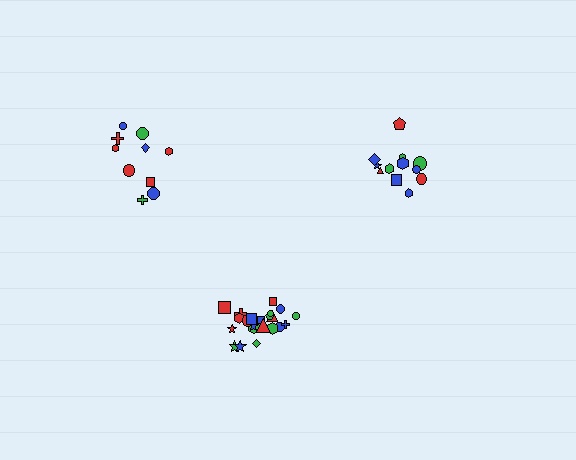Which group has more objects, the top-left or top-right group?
The top-right group.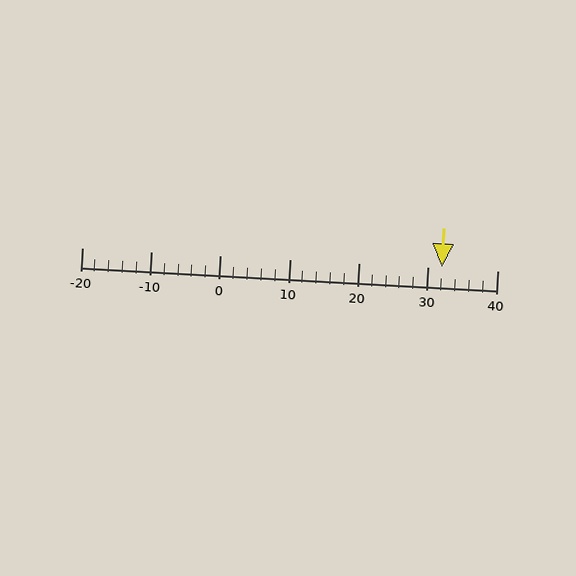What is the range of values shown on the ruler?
The ruler shows values from -20 to 40.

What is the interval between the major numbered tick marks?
The major tick marks are spaced 10 units apart.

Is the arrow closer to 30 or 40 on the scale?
The arrow is closer to 30.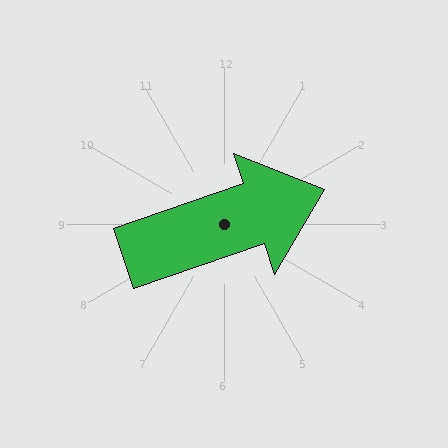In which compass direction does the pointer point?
East.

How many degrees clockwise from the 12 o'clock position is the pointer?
Approximately 71 degrees.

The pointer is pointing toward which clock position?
Roughly 2 o'clock.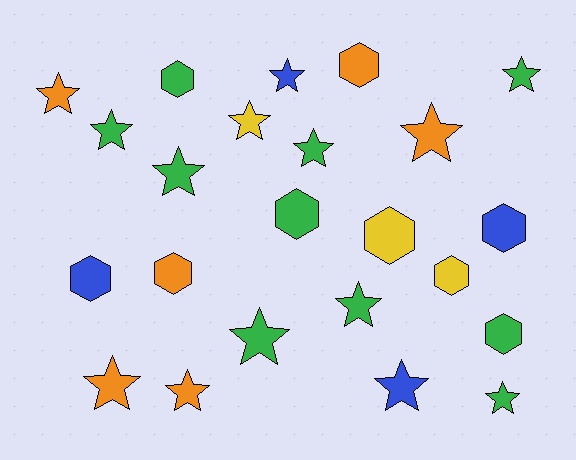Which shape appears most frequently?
Star, with 14 objects.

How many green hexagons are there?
There are 3 green hexagons.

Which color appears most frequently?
Green, with 10 objects.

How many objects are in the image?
There are 23 objects.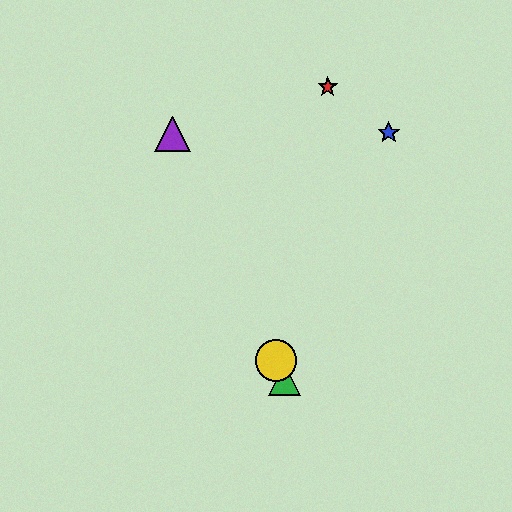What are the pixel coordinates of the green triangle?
The green triangle is at (285, 379).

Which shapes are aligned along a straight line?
The green triangle, the yellow circle, the purple triangle are aligned along a straight line.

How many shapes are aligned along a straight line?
3 shapes (the green triangle, the yellow circle, the purple triangle) are aligned along a straight line.